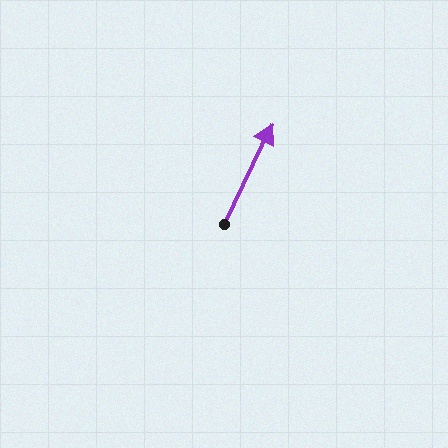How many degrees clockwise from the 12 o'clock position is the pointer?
Approximately 26 degrees.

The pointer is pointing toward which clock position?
Roughly 1 o'clock.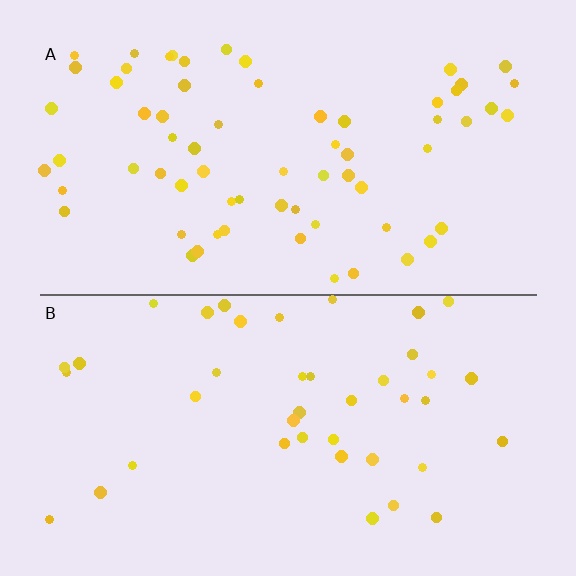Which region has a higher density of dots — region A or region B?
A (the top).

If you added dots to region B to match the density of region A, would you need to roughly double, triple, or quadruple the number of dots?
Approximately double.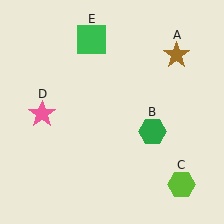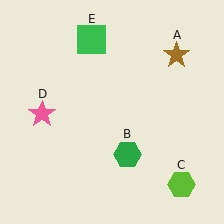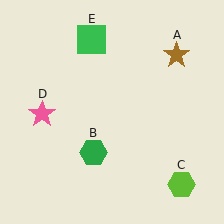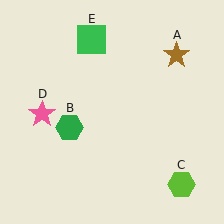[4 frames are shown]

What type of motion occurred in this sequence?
The green hexagon (object B) rotated clockwise around the center of the scene.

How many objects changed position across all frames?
1 object changed position: green hexagon (object B).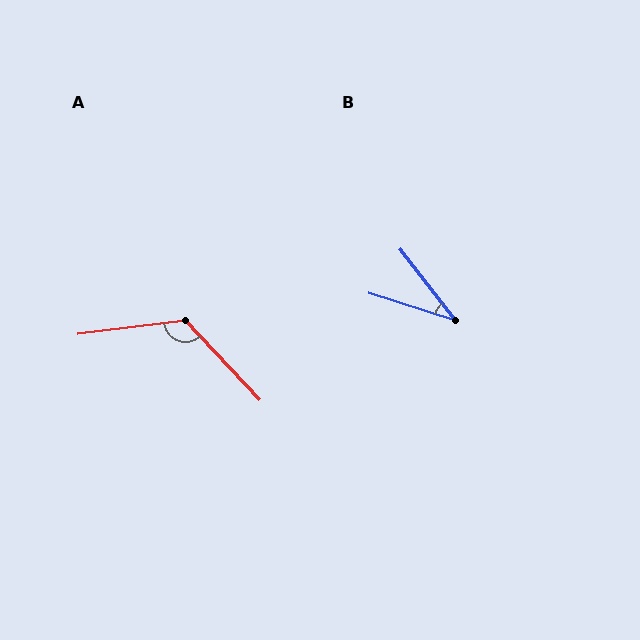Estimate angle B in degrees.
Approximately 34 degrees.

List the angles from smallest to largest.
B (34°), A (126°).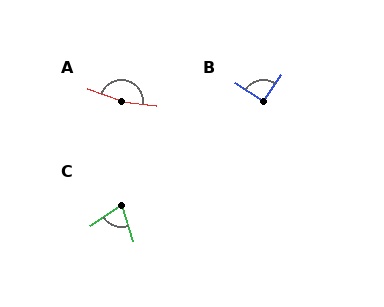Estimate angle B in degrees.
Approximately 90 degrees.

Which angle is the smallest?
C, at approximately 74 degrees.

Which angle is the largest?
A, at approximately 167 degrees.